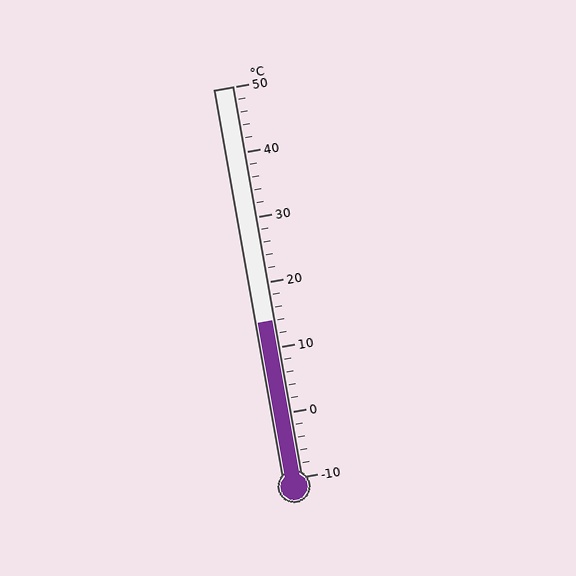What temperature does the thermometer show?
The thermometer shows approximately 14°C.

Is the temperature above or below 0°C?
The temperature is above 0°C.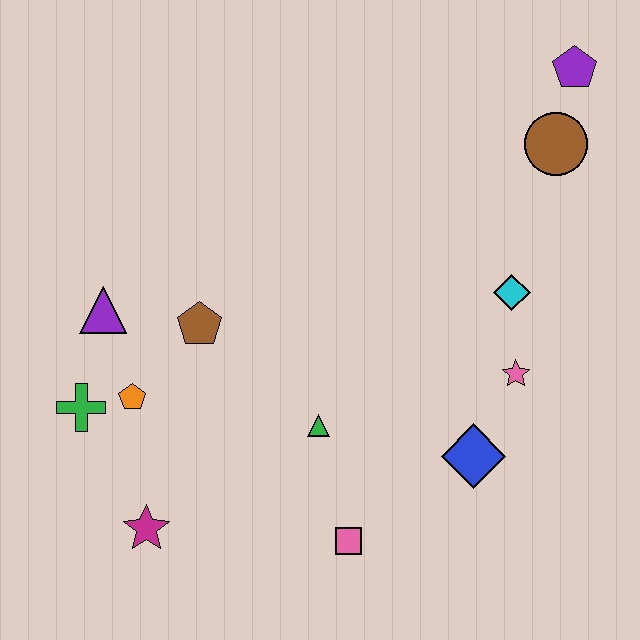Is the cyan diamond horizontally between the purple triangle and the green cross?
No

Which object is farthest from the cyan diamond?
The green cross is farthest from the cyan diamond.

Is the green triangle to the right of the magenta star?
Yes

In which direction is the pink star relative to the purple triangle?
The pink star is to the right of the purple triangle.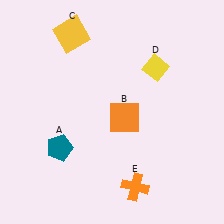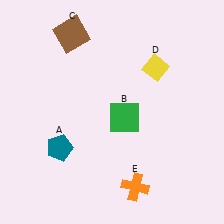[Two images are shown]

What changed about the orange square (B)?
In Image 1, B is orange. In Image 2, it changed to green.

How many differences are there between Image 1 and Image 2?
There are 2 differences between the two images.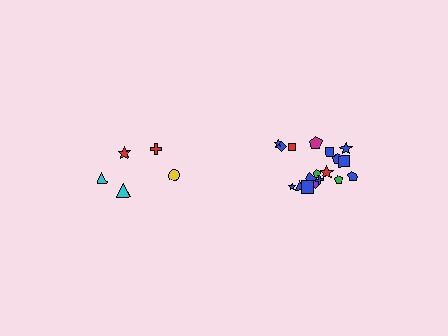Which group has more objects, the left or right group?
The right group.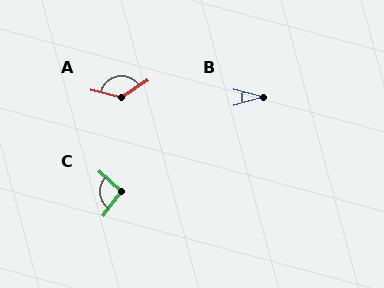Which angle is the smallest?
B, at approximately 29 degrees.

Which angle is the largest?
A, at approximately 132 degrees.